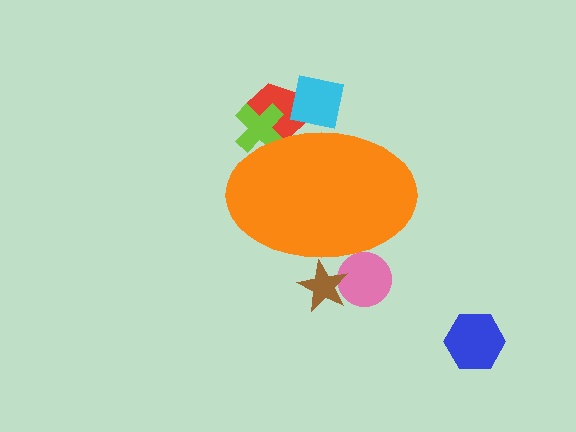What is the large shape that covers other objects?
An orange ellipse.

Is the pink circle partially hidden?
Yes, the pink circle is partially hidden behind the orange ellipse.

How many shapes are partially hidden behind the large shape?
5 shapes are partially hidden.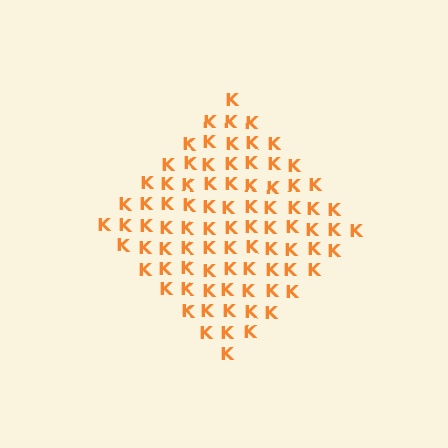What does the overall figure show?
The overall figure shows a diamond.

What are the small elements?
The small elements are letter K's.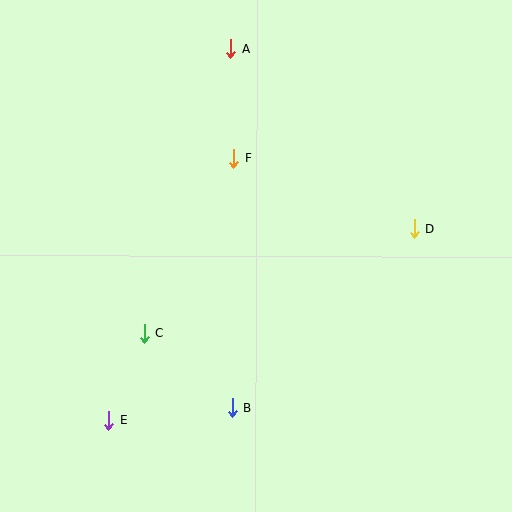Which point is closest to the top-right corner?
Point D is closest to the top-right corner.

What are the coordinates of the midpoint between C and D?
The midpoint between C and D is at (279, 281).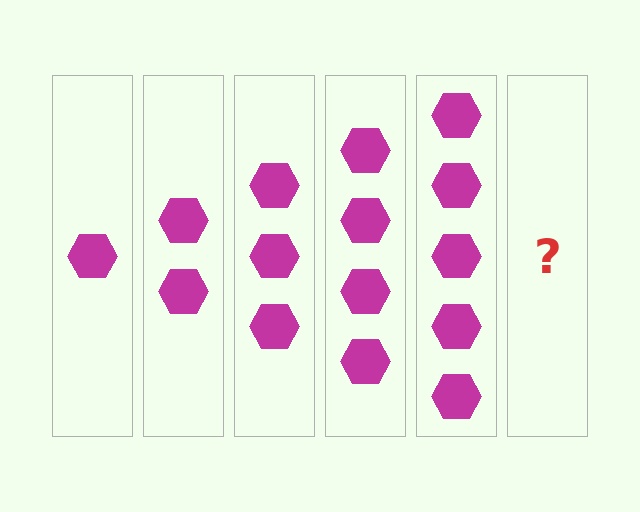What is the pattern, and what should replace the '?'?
The pattern is that each step adds one more hexagon. The '?' should be 6 hexagons.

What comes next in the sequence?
The next element should be 6 hexagons.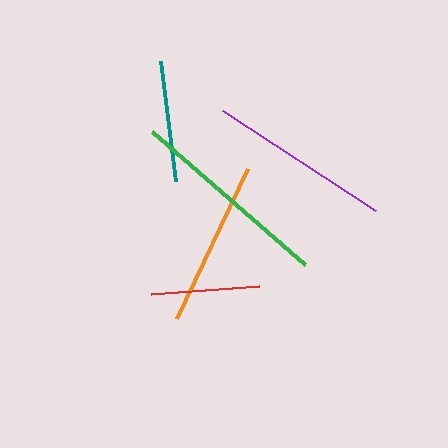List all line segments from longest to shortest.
From longest to shortest: green, purple, orange, teal, red.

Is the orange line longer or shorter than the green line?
The green line is longer than the orange line.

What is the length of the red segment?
The red segment is approximately 108 pixels long.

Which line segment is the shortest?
The red line is the shortest at approximately 108 pixels.